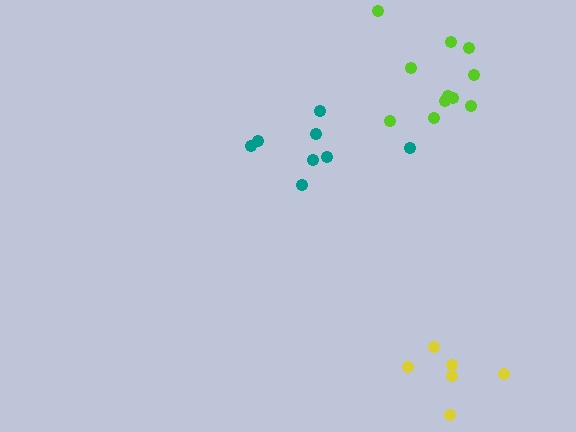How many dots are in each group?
Group 1: 8 dots, Group 2: 6 dots, Group 3: 11 dots (25 total).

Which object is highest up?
The lime cluster is topmost.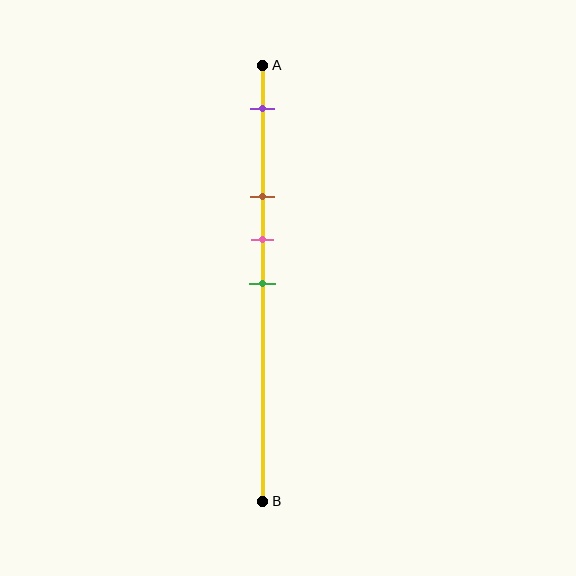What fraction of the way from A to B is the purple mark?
The purple mark is approximately 10% (0.1) of the way from A to B.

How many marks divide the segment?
There are 4 marks dividing the segment.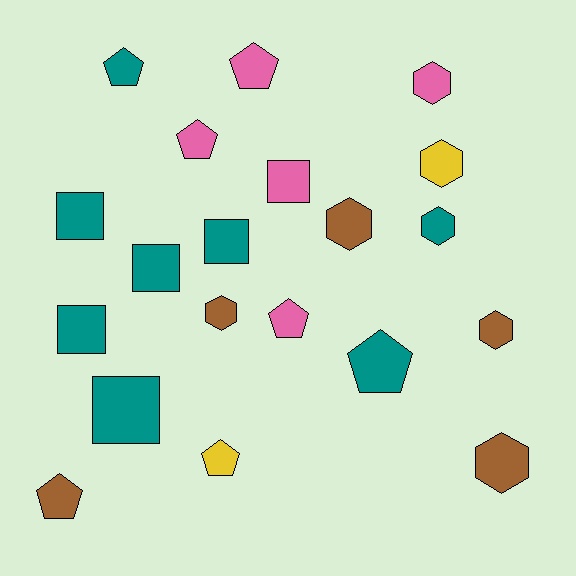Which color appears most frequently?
Teal, with 8 objects.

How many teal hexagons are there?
There is 1 teal hexagon.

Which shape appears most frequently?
Hexagon, with 7 objects.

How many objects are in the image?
There are 20 objects.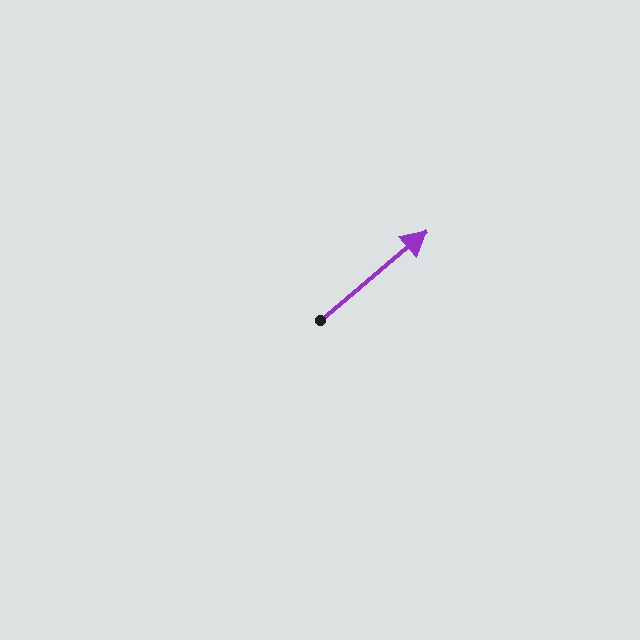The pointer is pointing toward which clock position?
Roughly 2 o'clock.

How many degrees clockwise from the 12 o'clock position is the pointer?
Approximately 50 degrees.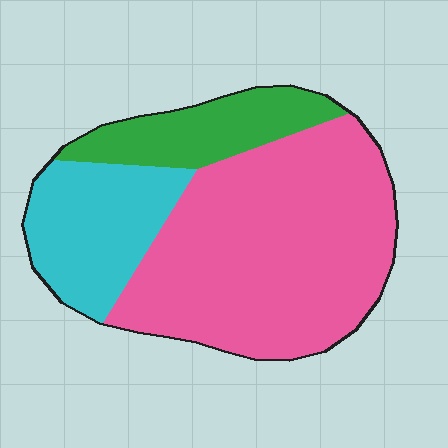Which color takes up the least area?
Green, at roughly 15%.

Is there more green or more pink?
Pink.